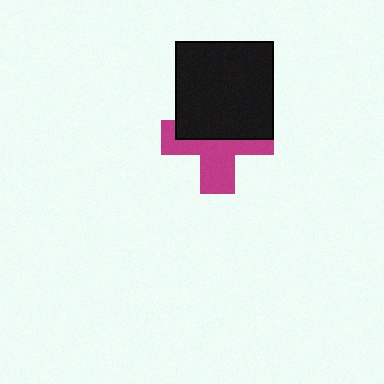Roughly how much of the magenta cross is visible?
About half of it is visible (roughly 51%).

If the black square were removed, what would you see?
You would see the complete magenta cross.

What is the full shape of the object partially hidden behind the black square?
The partially hidden object is a magenta cross.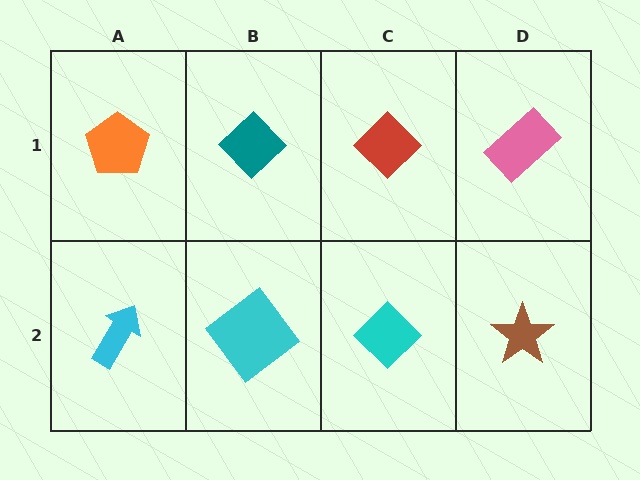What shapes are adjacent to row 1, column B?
A cyan diamond (row 2, column B), an orange pentagon (row 1, column A), a red diamond (row 1, column C).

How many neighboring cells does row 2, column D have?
2.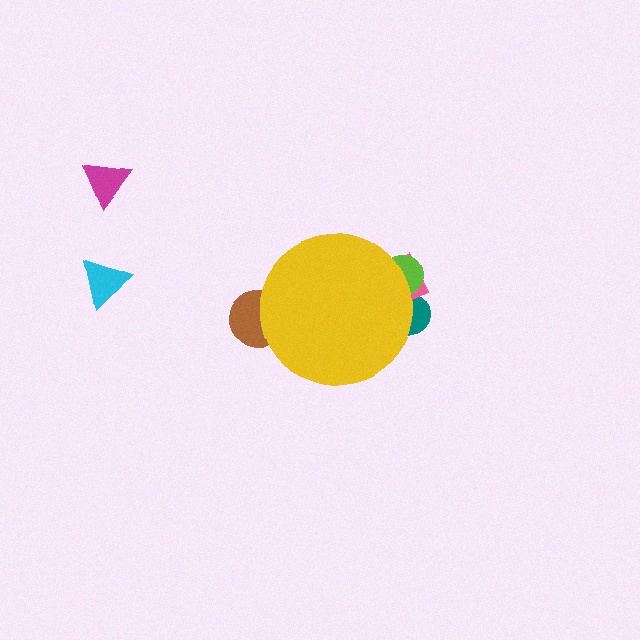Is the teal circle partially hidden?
Yes, the teal circle is partially hidden behind the yellow circle.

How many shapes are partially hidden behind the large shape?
4 shapes are partially hidden.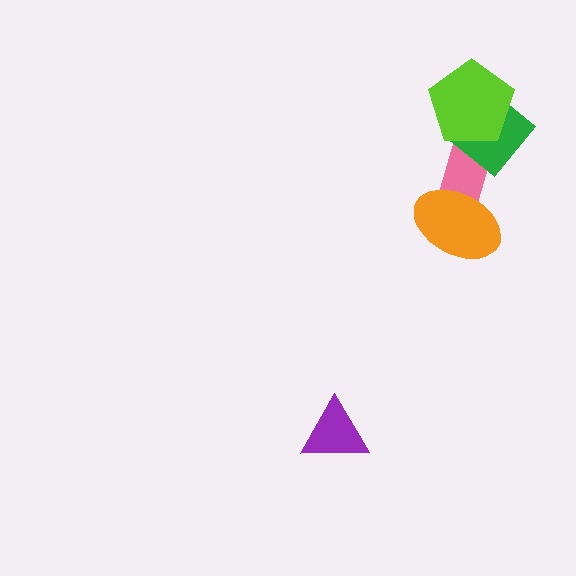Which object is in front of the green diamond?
The lime pentagon is in front of the green diamond.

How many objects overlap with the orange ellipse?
1 object overlaps with the orange ellipse.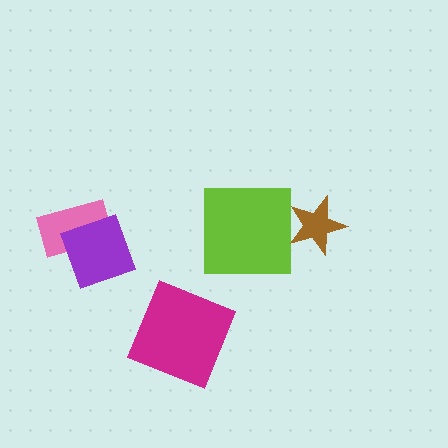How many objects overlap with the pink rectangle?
1 object overlaps with the pink rectangle.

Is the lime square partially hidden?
No, no other shape covers it.